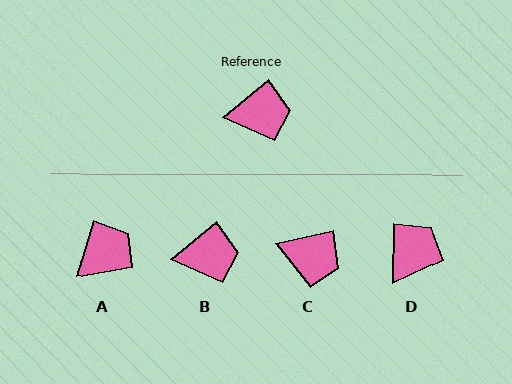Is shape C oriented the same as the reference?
No, it is off by about 27 degrees.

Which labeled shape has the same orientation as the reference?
B.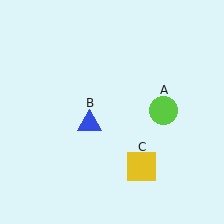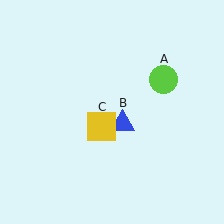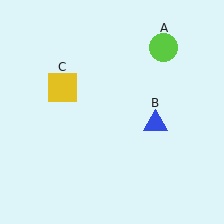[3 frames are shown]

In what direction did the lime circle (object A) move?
The lime circle (object A) moved up.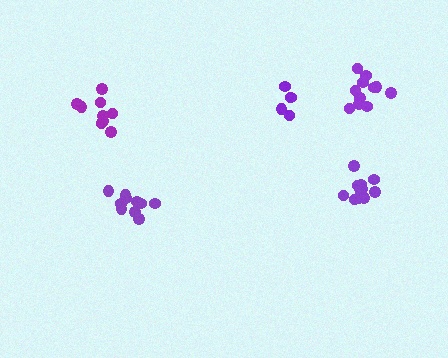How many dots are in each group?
Group 1: 9 dots, Group 2: 5 dots, Group 3: 10 dots, Group 4: 11 dots, Group 5: 11 dots (46 total).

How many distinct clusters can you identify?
There are 5 distinct clusters.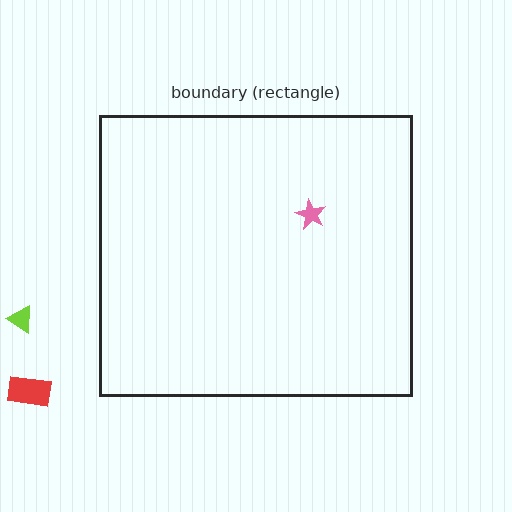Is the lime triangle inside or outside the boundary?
Outside.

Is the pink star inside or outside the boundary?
Inside.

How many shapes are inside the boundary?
1 inside, 2 outside.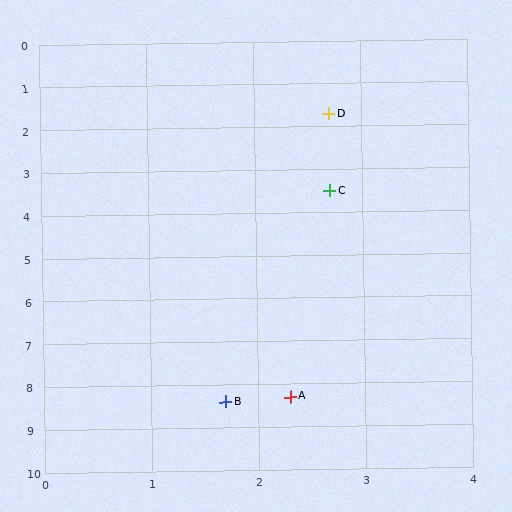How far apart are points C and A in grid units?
Points C and A are about 4.8 grid units apart.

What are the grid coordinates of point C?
Point C is at approximately (2.7, 3.5).